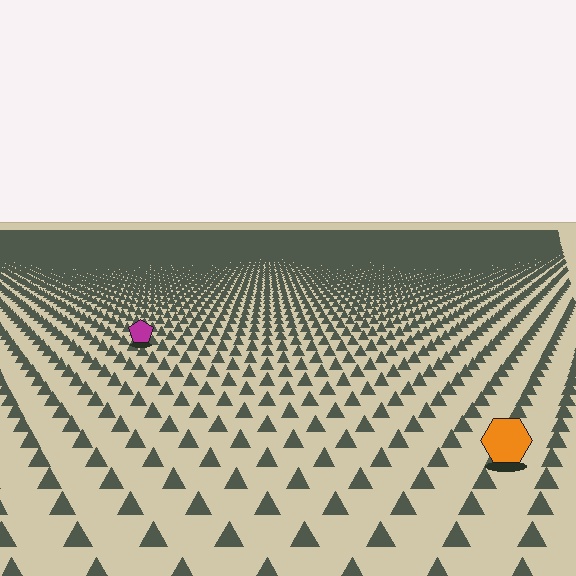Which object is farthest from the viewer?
The magenta pentagon is farthest from the viewer. It appears smaller and the ground texture around it is denser.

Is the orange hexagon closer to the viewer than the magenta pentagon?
Yes. The orange hexagon is closer — you can tell from the texture gradient: the ground texture is coarser near it.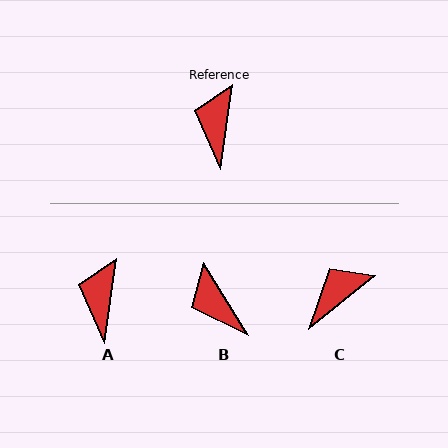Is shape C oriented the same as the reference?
No, it is off by about 43 degrees.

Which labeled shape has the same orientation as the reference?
A.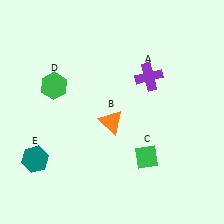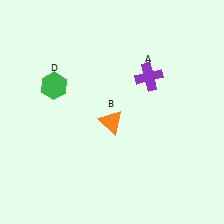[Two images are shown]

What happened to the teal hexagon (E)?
The teal hexagon (E) was removed in Image 2. It was in the bottom-left area of Image 1.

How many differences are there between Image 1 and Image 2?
There are 2 differences between the two images.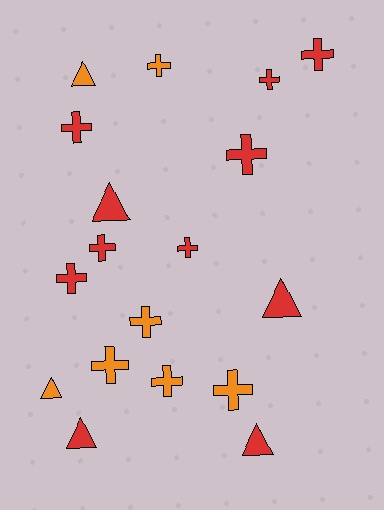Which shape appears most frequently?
Cross, with 12 objects.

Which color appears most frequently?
Red, with 11 objects.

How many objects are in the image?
There are 18 objects.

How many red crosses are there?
There are 7 red crosses.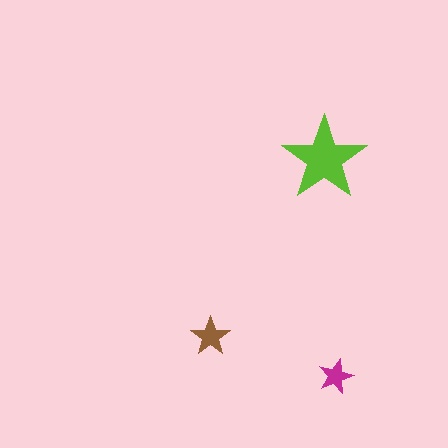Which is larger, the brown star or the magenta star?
The brown one.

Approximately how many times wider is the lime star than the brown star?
About 2 times wider.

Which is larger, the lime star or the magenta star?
The lime one.